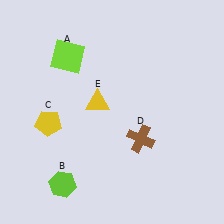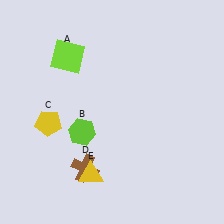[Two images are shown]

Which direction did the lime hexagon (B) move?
The lime hexagon (B) moved up.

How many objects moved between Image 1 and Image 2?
3 objects moved between the two images.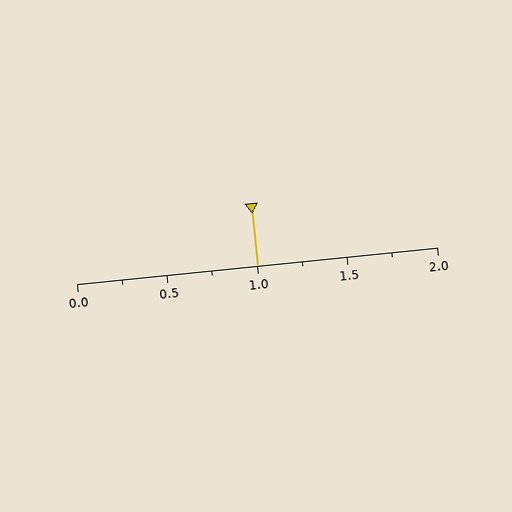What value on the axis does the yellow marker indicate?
The marker indicates approximately 1.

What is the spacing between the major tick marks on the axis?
The major ticks are spaced 0.5 apart.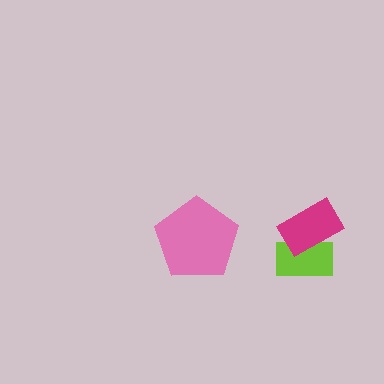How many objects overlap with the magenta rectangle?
1 object overlaps with the magenta rectangle.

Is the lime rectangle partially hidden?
Yes, it is partially covered by another shape.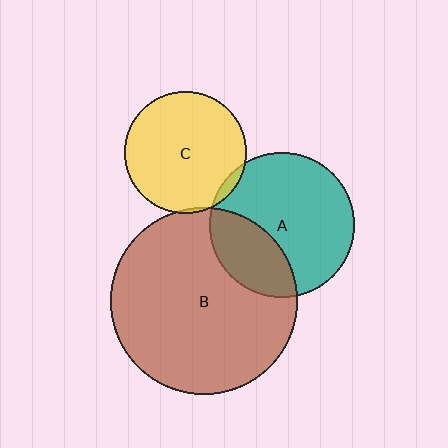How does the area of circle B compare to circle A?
Approximately 1.7 times.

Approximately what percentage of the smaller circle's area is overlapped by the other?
Approximately 5%.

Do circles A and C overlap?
Yes.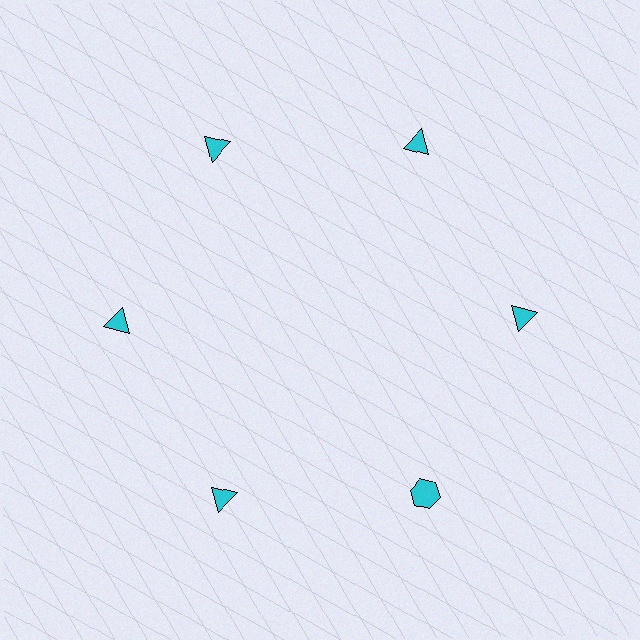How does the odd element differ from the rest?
It has a different shape: hexagon instead of triangle.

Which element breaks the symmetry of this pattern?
The cyan hexagon at roughly the 5 o'clock position breaks the symmetry. All other shapes are cyan triangles.